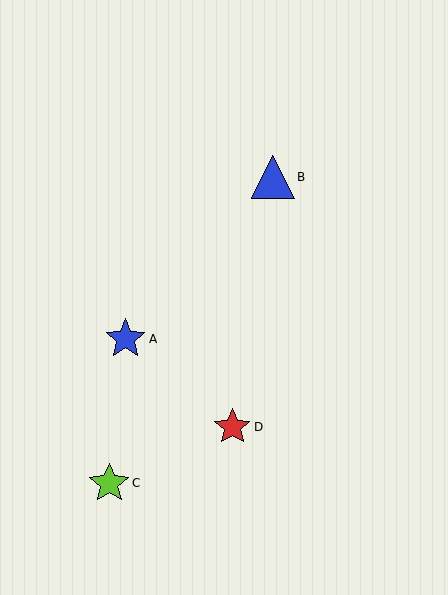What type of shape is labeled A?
Shape A is a blue star.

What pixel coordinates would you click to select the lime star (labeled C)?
Click at (109, 483) to select the lime star C.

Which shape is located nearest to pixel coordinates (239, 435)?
The red star (labeled D) at (232, 427) is nearest to that location.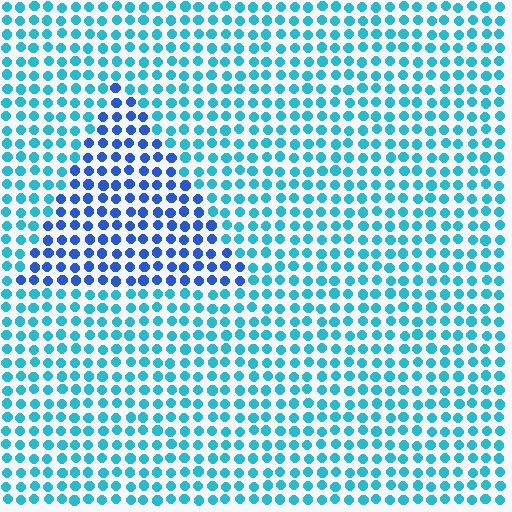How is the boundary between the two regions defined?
The boundary is defined purely by a slight shift in hue (about 37 degrees). Spacing, size, and orientation are identical on both sides.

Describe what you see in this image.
The image is filled with small cyan elements in a uniform arrangement. A triangle-shaped region is visible where the elements are tinted to a slightly different hue, forming a subtle color boundary.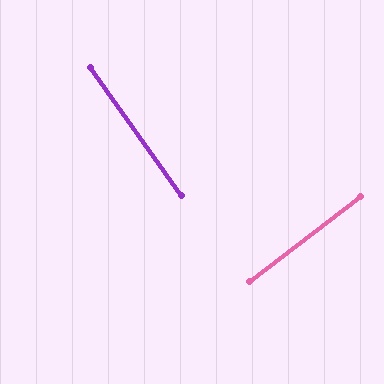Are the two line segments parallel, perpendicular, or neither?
Perpendicular — they meet at approximately 88°.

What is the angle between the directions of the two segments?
Approximately 88 degrees.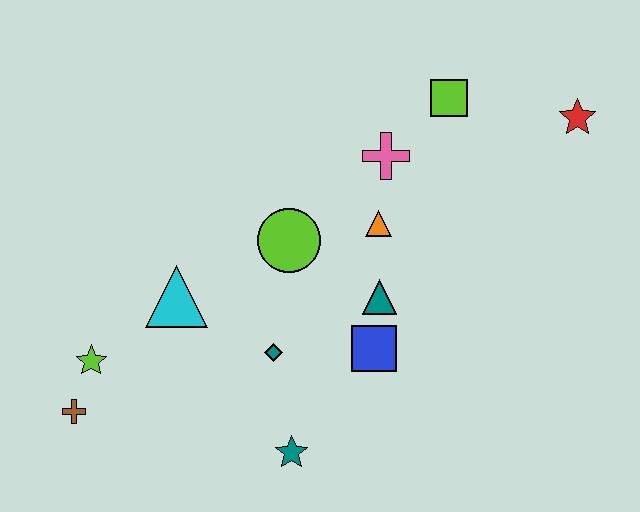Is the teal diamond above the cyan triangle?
No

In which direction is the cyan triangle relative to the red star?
The cyan triangle is to the left of the red star.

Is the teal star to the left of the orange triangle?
Yes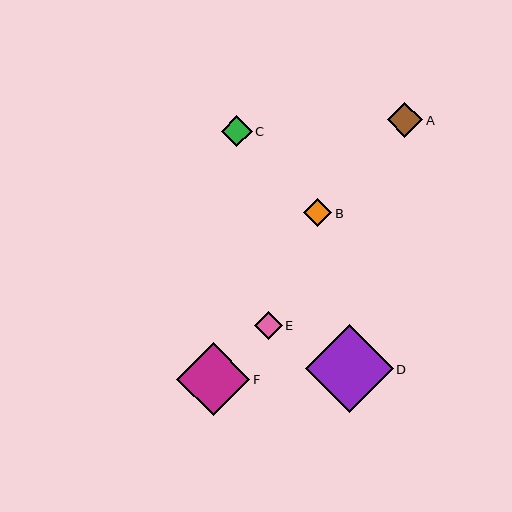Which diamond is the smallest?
Diamond B is the smallest with a size of approximately 28 pixels.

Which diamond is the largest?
Diamond D is the largest with a size of approximately 88 pixels.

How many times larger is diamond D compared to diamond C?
Diamond D is approximately 2.8 times the size of diamond C.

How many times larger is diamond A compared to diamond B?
Diamond A is approximately 1.3 times the size of diamond B.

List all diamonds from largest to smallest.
From largest to smallest: D, F, A, C, E, B.